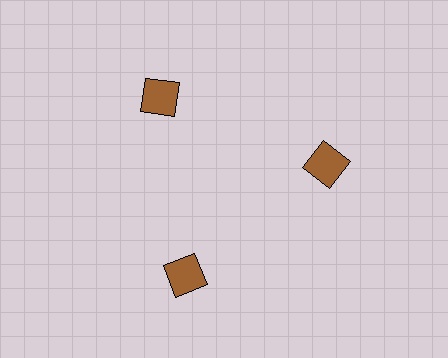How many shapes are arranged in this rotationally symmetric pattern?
There are 3 shapes, arranged in 3 groups of 1.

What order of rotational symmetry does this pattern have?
This pattern has 3-fold rotational symmetry.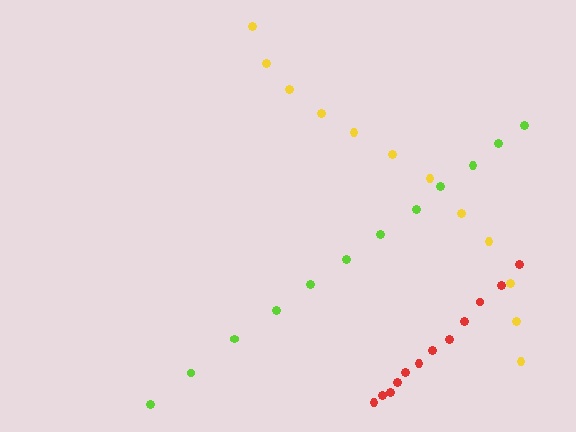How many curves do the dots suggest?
There are 3 distinct paths.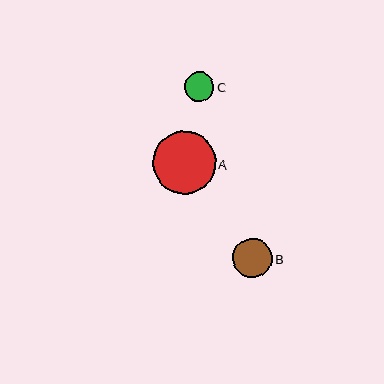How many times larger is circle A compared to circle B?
Circle A is approximately 1.6 times the size of circle B.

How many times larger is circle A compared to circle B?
Circle A is approximately 1.6 times the size of circle B.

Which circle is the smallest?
Circle C is the smallest with a size of approximately 30 pixels.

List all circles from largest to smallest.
From largest to smallest: A, B, C.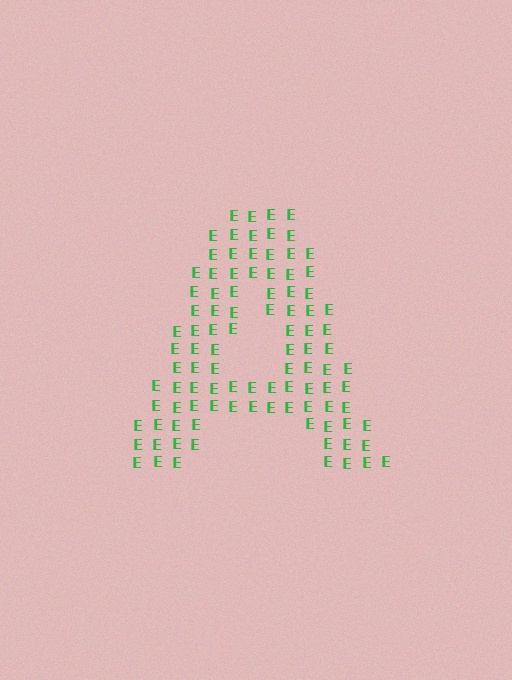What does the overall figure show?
The overall figure shows the letter A.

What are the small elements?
The small elements are letter E's.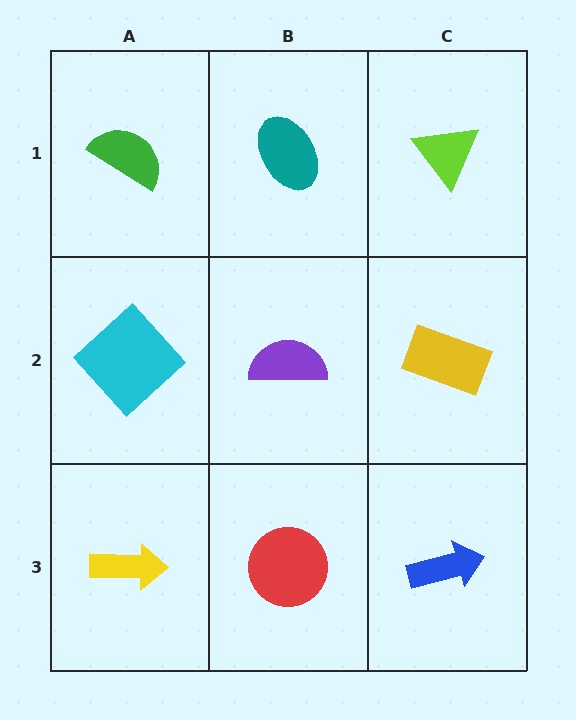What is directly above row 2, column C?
A lime triangle.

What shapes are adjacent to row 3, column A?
A cyan diamond (row 2, column A), a red circle (row 3, column B).